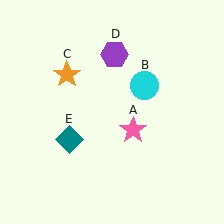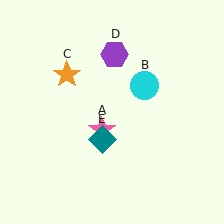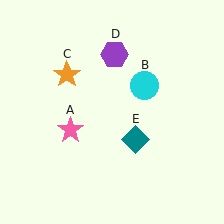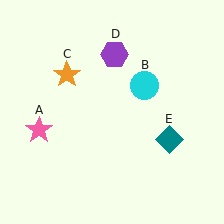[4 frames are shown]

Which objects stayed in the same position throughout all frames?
Cyan circle (object B) and orange star (object C) and purple hexagon (object D) remained stationary.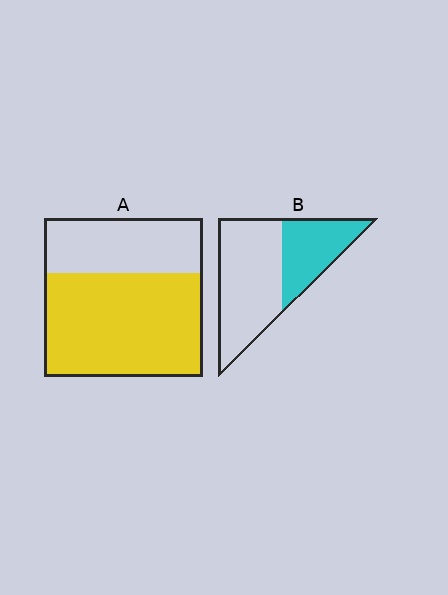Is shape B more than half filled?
No.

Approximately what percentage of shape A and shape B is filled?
A is approximately 65% and B is approximately 35%.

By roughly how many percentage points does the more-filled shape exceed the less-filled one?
By roughly 30 percentage points (A over B).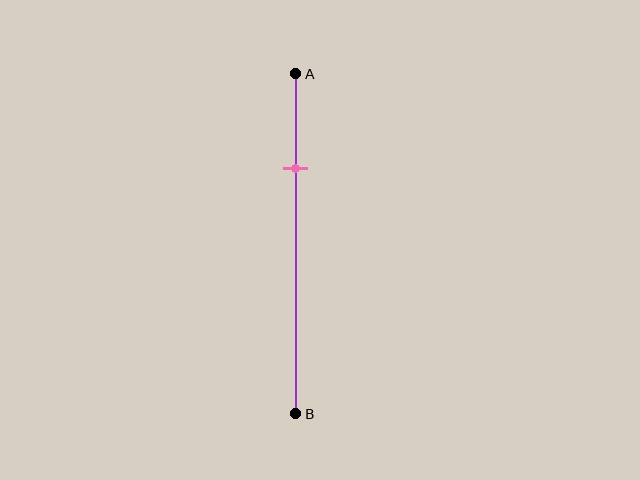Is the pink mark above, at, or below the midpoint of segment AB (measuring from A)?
The pink mark is above the midpoint of segment AB.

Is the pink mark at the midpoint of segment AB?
No, the mark is at about 30% from A, not at the 50% midpoint.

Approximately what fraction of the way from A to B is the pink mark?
The pink mark is approximately 30% of the way from A to B.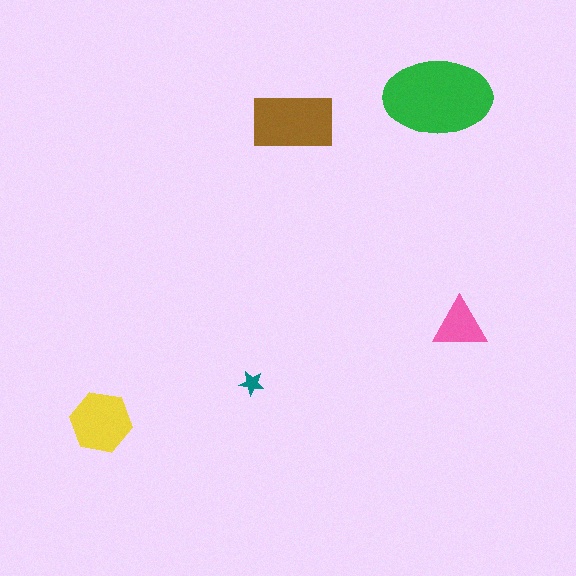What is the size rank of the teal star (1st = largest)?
5th.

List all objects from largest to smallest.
The green ellipse, the brown rectangle, the yellow hexagon, the pink triangle, the teal star.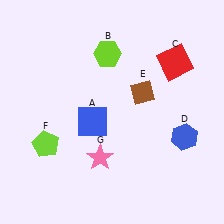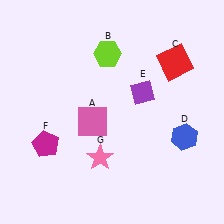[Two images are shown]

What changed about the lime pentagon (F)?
In Image 1, F is lime. In Image 2, it changed to magenta.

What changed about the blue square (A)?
In Image 1, A is blue. In Image 2, it changed to pink.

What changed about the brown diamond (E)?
In Image 1, E is brown. In Image 2, it changed to purple.